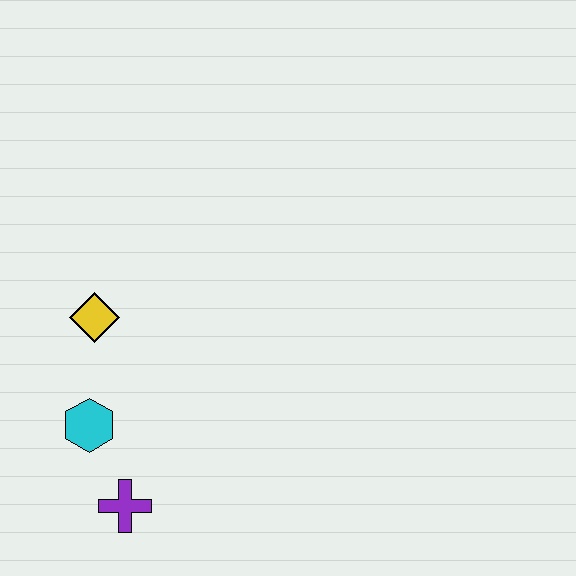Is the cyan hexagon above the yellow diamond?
No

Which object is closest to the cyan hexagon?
The purple cross is closest to the cyan hexagon.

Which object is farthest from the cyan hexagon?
The yellow diamond is farthest from the cyan hexagon.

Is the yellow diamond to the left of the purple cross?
Yes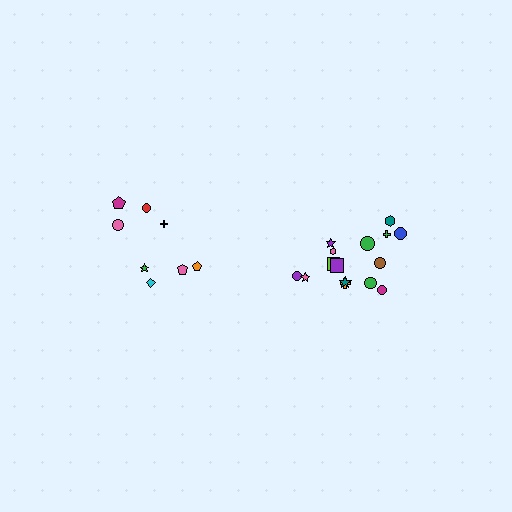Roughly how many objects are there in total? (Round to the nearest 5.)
Roughly 25 objects in total.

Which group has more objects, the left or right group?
The right group.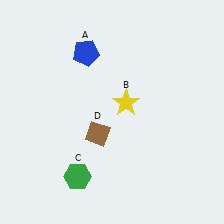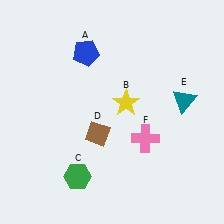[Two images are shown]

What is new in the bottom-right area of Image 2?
A pink cross (F) was added in the bottom-right area of Image 2.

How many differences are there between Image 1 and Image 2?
There are 2 differences between the two images.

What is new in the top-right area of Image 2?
A teal triangle (E) was added in the top-right area of Image 2.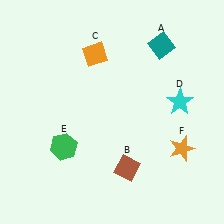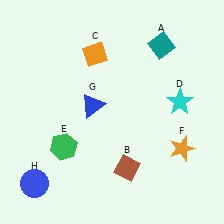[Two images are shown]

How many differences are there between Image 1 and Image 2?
There are 2 differences between the two images.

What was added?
A blue triangle (G), a blue circle (H) were added in Image 2.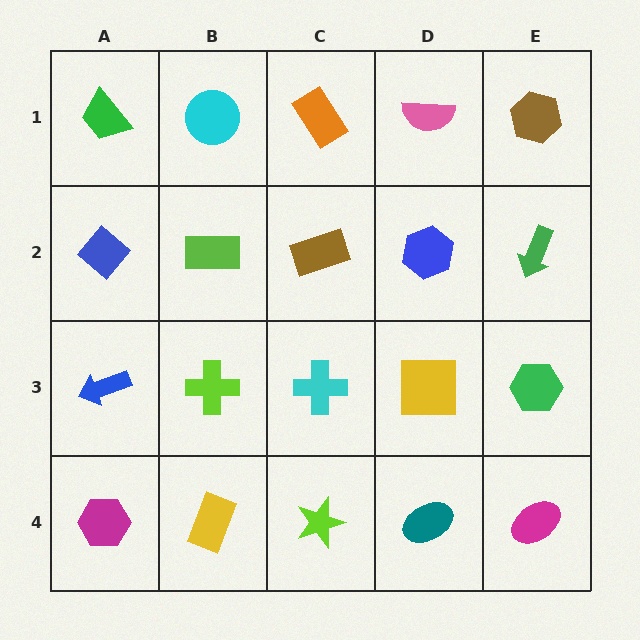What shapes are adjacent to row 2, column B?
A cyan circle (row 1, column B), a lime cross (row 3, column B), a blue diamond (row 2, column A), a brown rectangle (row 2, column C).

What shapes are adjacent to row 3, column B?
A lime rectangle (row 2, column B), a yellow rectangle (row 4, column B), a blue arrow (row 3, column A), a cyan cross (row 3, column C).